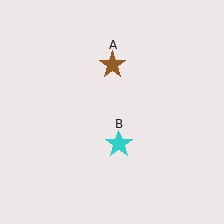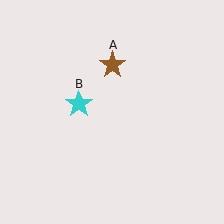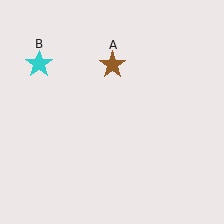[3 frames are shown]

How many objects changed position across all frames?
1 object changed position: cyan star (object B).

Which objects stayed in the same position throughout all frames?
Brown star (object A) remained stationary.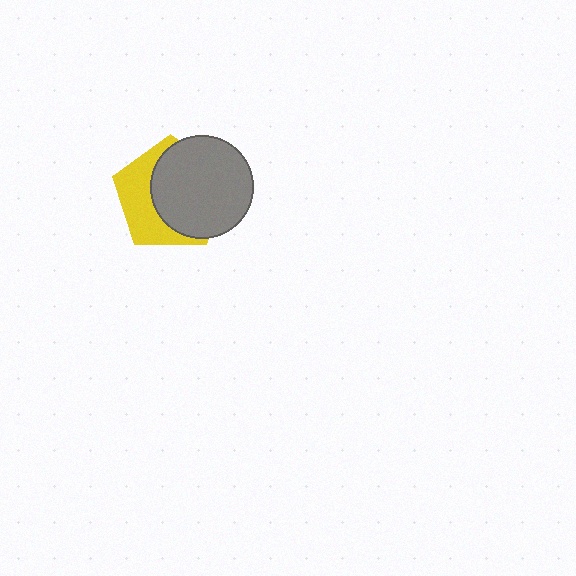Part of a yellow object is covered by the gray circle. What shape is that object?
It is a pentagon.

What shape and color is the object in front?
The object in front is a gray circle.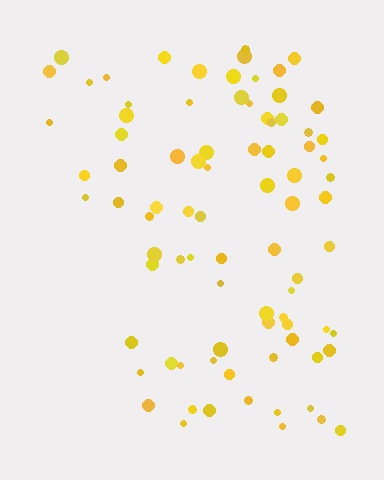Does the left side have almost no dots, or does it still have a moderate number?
Still a moderate number, just noticeably fewer than the right.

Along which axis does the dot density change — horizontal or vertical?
Horizontal.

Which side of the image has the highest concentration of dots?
The right.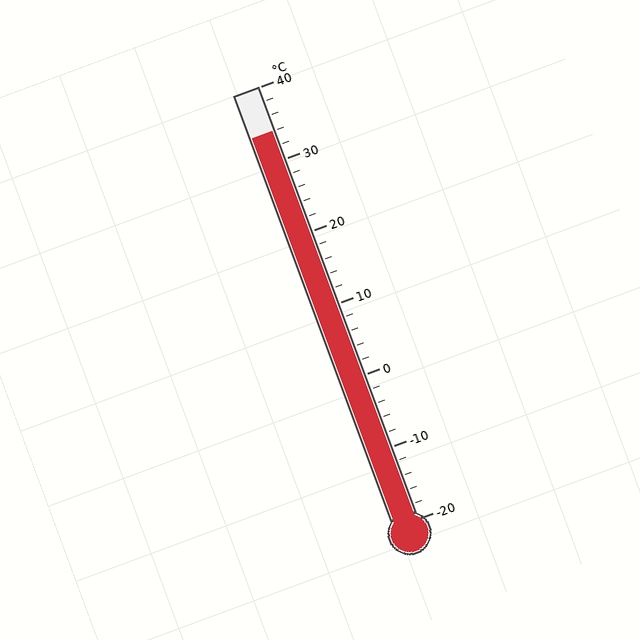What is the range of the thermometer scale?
The thermometer scale ranges from -20°C to 40°C.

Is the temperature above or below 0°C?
The temperature is above 0°C.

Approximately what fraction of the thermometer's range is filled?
The thermometer is filled to approximately 90% of its range.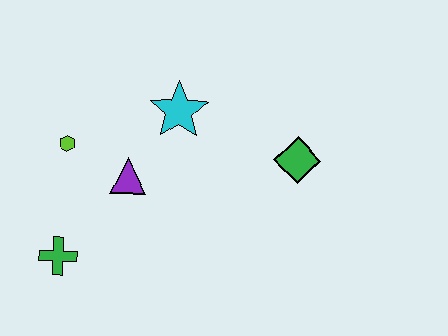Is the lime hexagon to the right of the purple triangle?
No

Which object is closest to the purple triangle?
The lime hexagon is closest to the purple triangle.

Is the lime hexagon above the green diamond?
Yes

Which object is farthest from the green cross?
The green diamond is farthest from the green cross.